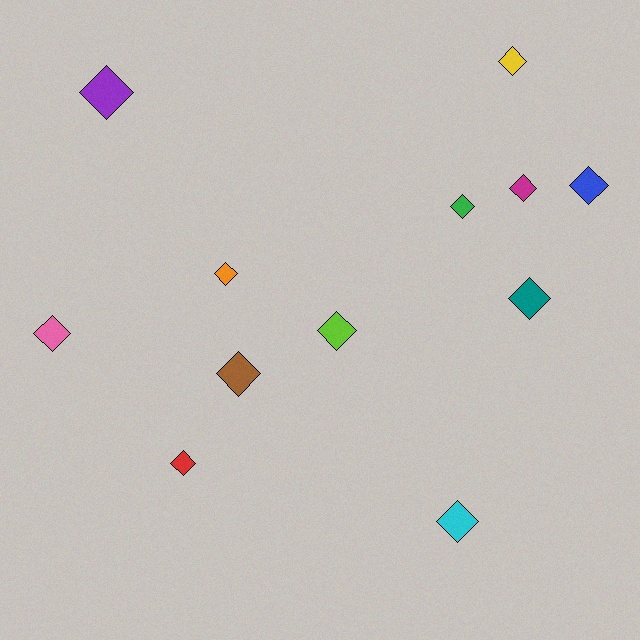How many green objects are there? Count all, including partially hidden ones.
There is 1 green object.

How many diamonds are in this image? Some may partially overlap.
There are 12 diamonds.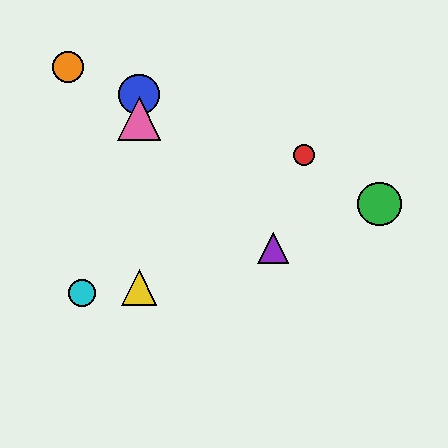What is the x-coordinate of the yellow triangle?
The yellow triangle is at x≈139.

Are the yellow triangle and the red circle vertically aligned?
No, the yellow triangle is at x≈139 and the red circle is at x≈304.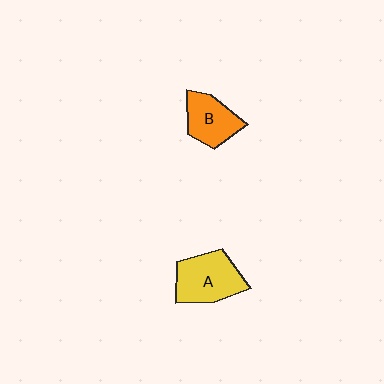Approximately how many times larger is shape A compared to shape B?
Approximately 1.3 times.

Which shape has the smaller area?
Shape B (orange).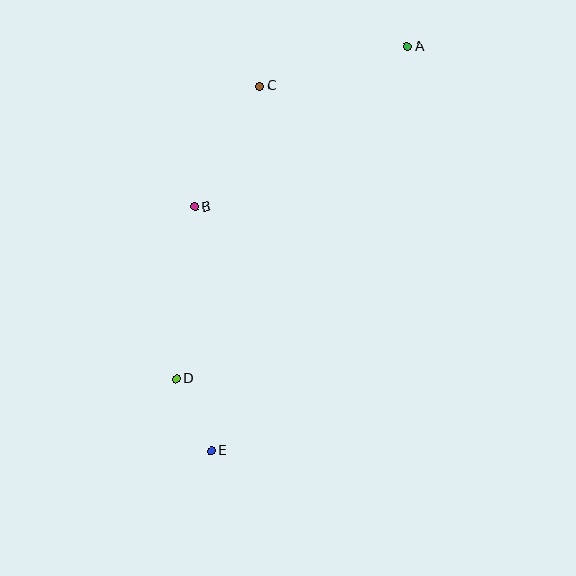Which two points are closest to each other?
Points D and E are closest to each other.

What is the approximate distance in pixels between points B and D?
The distance between B and D is approximately 173 pixels.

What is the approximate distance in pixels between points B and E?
The distance between B and E is approximately 245 pixels.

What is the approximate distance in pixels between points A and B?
The distance between A and B is approximately 266 pixels.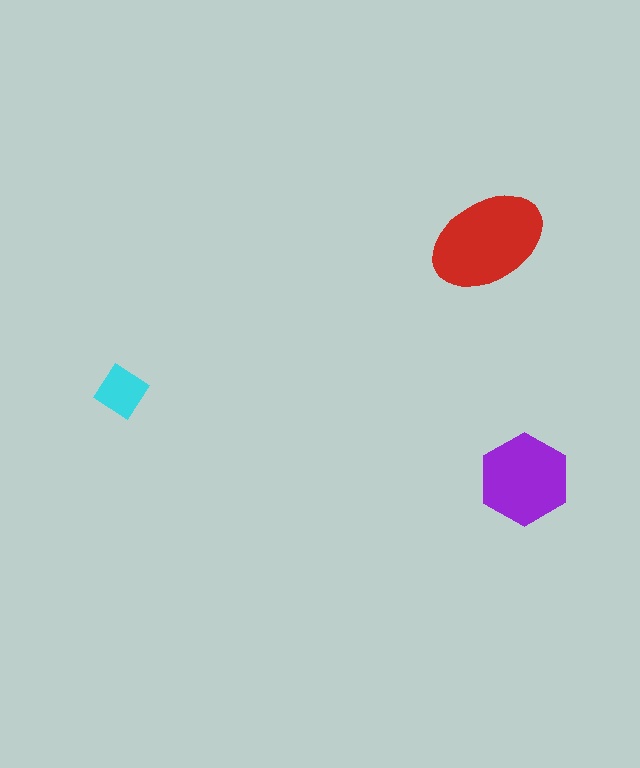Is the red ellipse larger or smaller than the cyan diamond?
Larger.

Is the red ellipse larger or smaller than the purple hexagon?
Larger.